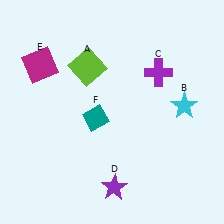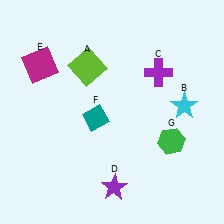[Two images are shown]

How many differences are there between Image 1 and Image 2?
There is 1 difference between the two images.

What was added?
A green hexagon (G) was added in Image 2.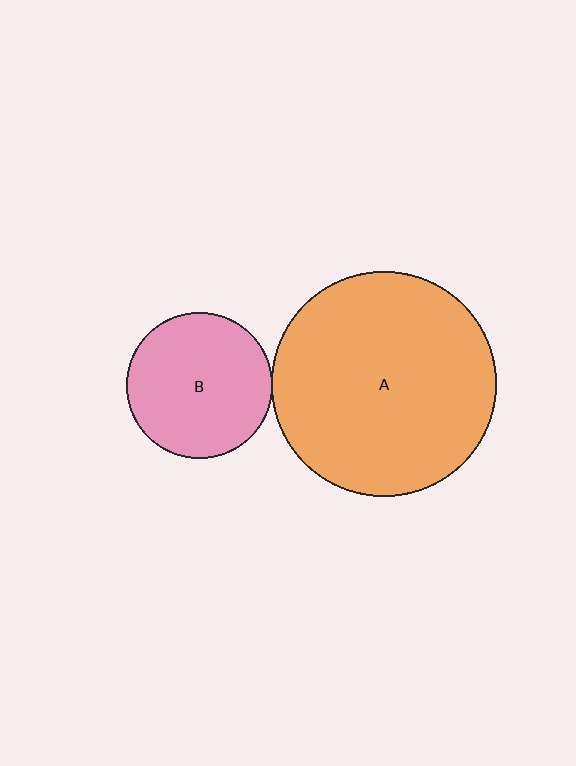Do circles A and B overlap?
Yes.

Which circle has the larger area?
Circle A (orange).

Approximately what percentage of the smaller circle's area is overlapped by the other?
Approximately 5%.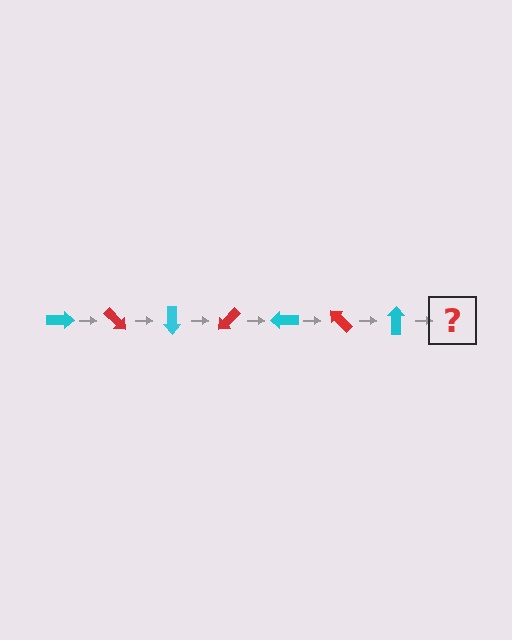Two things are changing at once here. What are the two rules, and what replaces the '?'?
The two rules are that it rotates 45 degrees each step and the color cycles through cyan and red. The '?' should be a red arrow, rotated 315 degrees from the start.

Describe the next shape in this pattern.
It should be a red arrow, rotated 315 degrees from the start.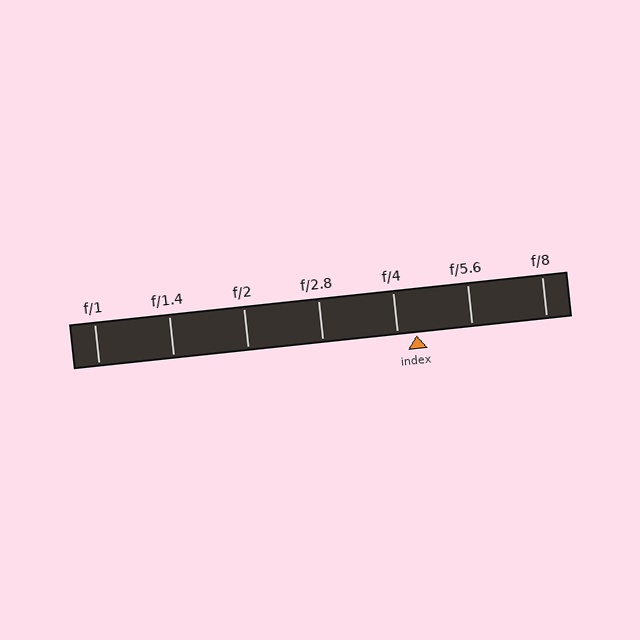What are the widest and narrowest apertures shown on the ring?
The widest aperture shown is f/1 and the narrowest is f/8.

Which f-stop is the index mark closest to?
The index mark is closest to f/4.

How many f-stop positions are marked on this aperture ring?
There are 7 f-stop positions marked.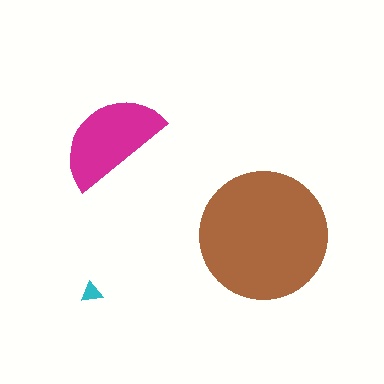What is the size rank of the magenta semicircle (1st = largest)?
2nd.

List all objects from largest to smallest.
The brown circle, the magenta semicircle, the cyan triangle.